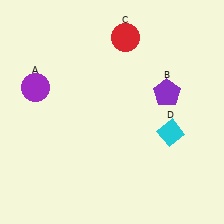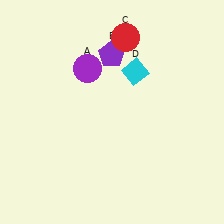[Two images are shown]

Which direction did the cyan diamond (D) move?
The cyan diamond (D) moved up.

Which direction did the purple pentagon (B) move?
The purple pentagon (B) moved left.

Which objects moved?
The objects that moved are: the purple circle (A), the purple pentagon (B), the cyan diamond (D).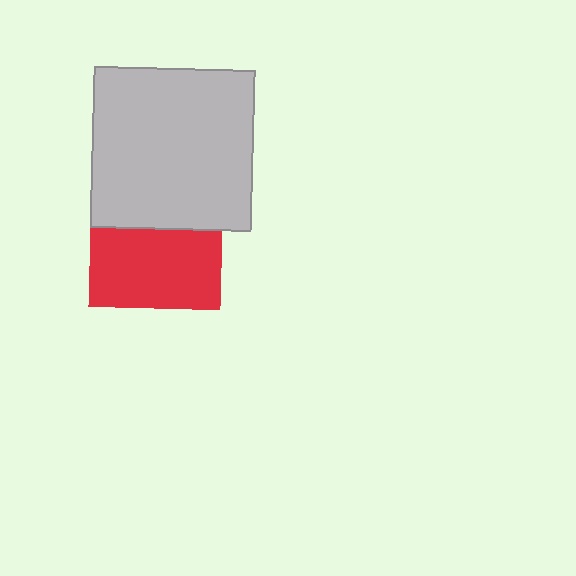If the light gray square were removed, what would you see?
You would see the complete red square.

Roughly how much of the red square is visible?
About half of it is visible (roughly 59%).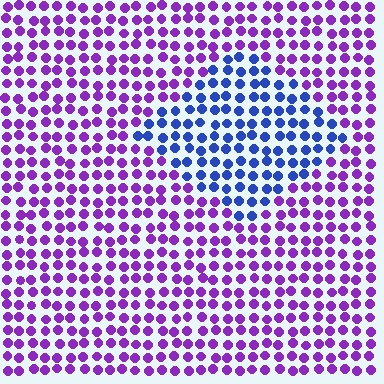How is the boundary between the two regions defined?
The boundary is defined purely by a slight shift in hue (about 53 degrees). Spacing, size, and orientation are identical on both sides.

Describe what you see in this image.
The image is filled with small purple elements in a uniform arrangement. A diamond-shaped region is visible where the elements are tinted to a slightly different hue, forming a subtle color boundary.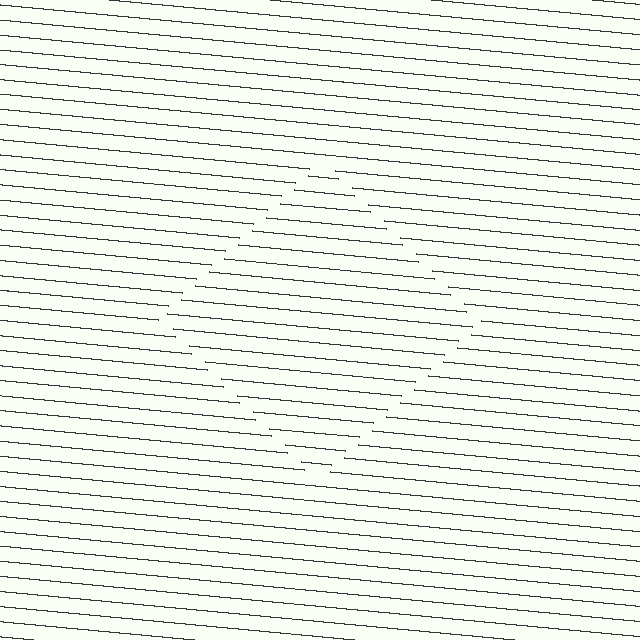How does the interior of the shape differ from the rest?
The interior of the shape contains the same grating, shifted by half a period — the contour is defined by the phase discontinuity where line-ends from the inner and outer gratings abut.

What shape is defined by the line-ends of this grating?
An illusory square. The interior of the shape contains the same grating, shifted by half a period — the contour is defined by the phase discontinuity where line-ends from the inner and outer gratings abut.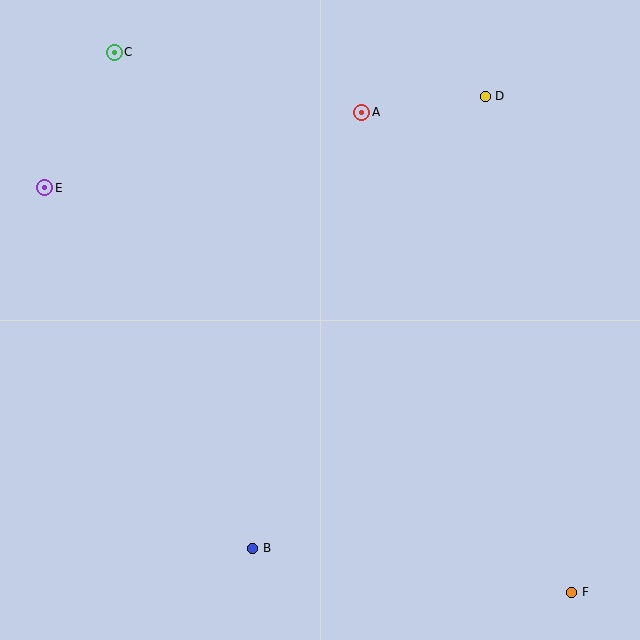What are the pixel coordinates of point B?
Point B is at (253, 548).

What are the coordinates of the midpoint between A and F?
The midpoint between A and F is at (467, 352).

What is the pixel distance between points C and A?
The distance between C and A is 255 pixels.